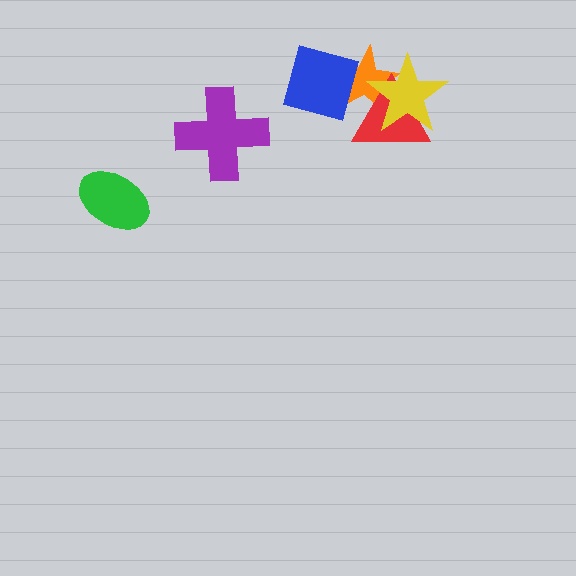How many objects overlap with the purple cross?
0 objects overlap with the purple cross.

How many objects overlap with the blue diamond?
2 objects overlap with the blue diamond.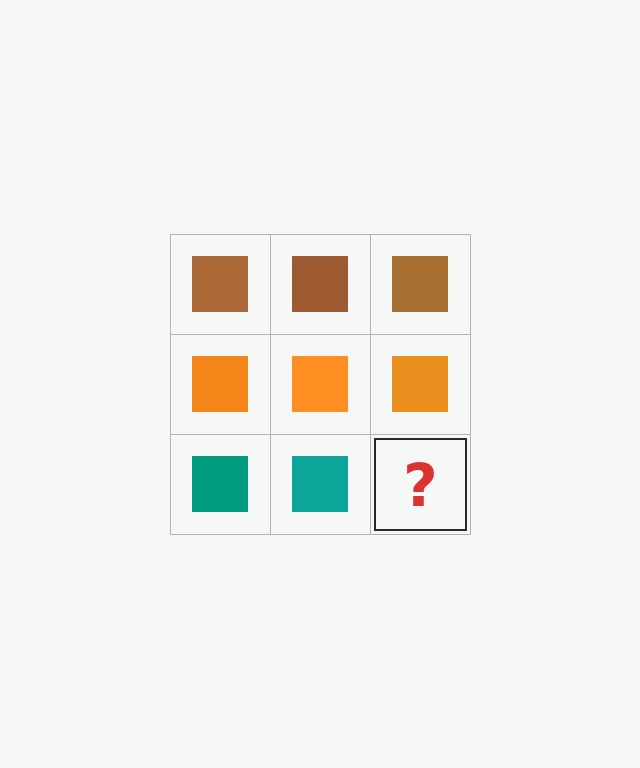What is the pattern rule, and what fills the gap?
The rule is that each row has a consistent color. The gap should be filled with a teal square.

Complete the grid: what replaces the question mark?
The question mark should be replaced with a teal square.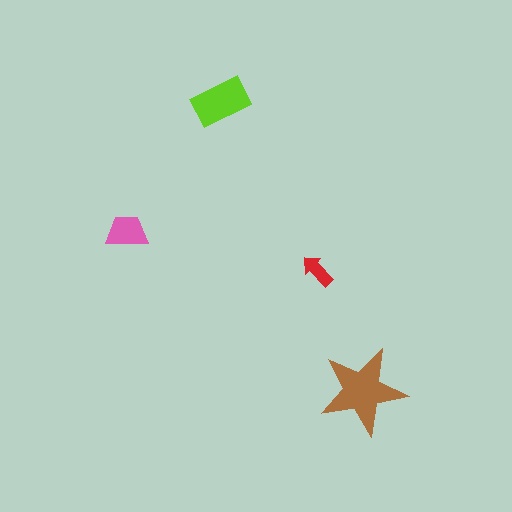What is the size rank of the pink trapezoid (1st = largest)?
3rd.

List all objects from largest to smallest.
The brown star, the lime rectangle, the pink trapezoid, the red arrow.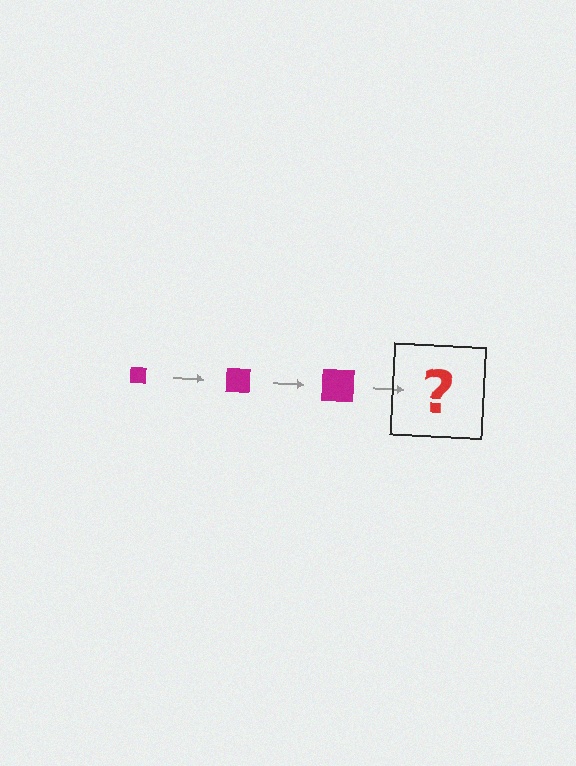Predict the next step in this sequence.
The next step is a magenta square, larger than the previous one.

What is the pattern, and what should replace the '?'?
The pattern is that the square gets progressively larger each step. The '?' should be a magenta square, larger than the previous one.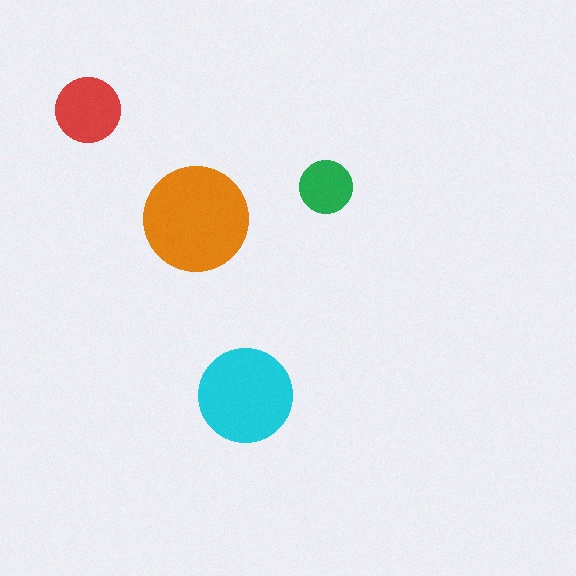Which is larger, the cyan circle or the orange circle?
The orange one.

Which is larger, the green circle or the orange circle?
The orange one.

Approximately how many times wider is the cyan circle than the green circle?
About 2 times wider.